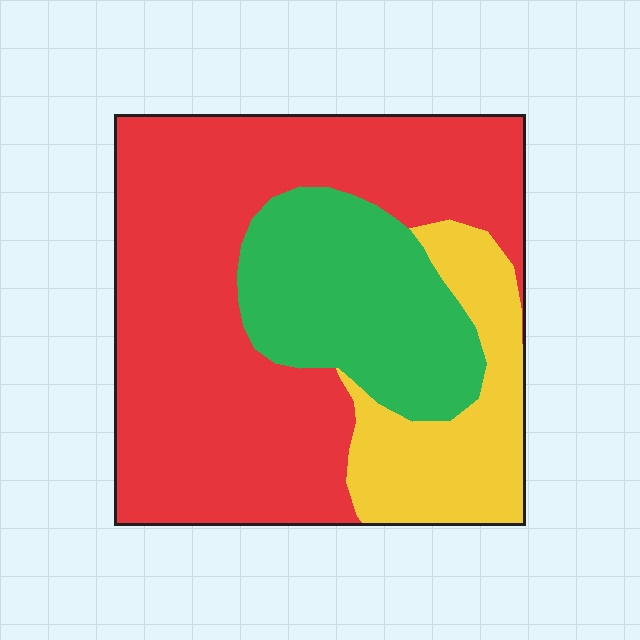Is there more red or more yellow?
Red.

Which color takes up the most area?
Red, at roughly 60%.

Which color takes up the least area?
Yellow, at roughly 20%.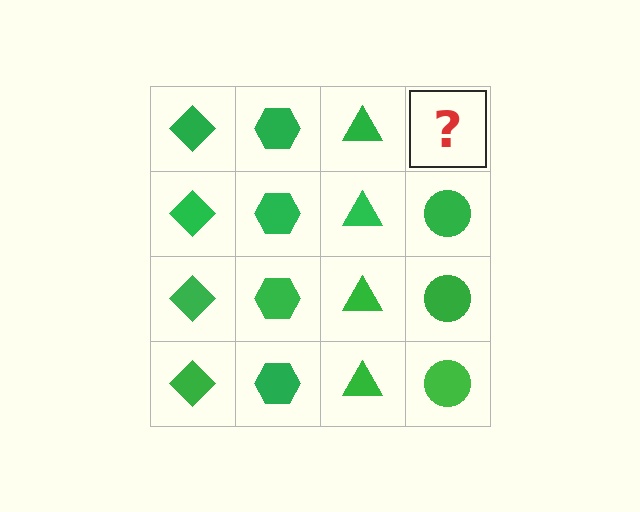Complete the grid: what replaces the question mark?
The question mark should be replaced with a green circle.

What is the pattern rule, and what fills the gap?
The rule is that each column has a consistent shape. The gap should be filled with a green circle.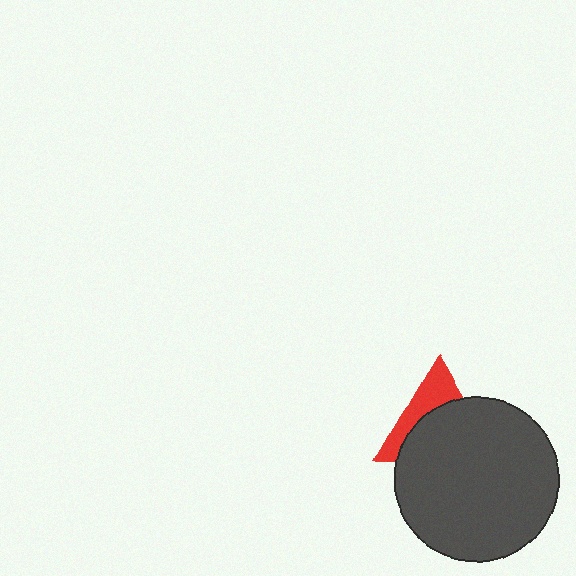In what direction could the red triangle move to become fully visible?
The red triangle could move up. That would shift it out from behind the dark gray circle entirely.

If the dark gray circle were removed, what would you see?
You would see the complete red triangle.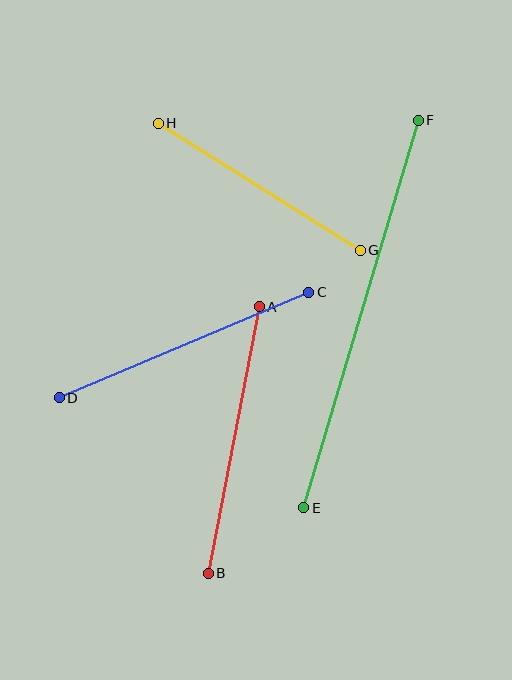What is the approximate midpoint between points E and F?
The midpoint is at approximately (361, 314) pixels.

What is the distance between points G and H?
The distance is approximately 238 pixels.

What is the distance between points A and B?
The distance is approximately 271 pixels.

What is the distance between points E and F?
The distance is approximately 404 pixels.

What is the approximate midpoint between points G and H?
The midpoint is at approximately (259, 187) pixels.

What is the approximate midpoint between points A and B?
The midpoint is at approximately (234, 440) pixels.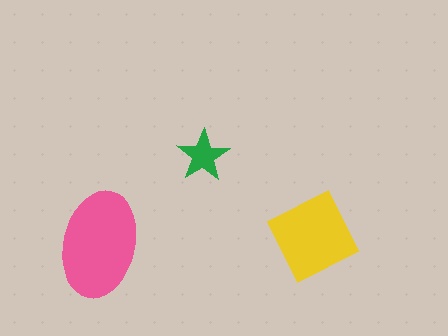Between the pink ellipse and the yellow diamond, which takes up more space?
The pink ellipse.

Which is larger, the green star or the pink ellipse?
The pink ellipse.